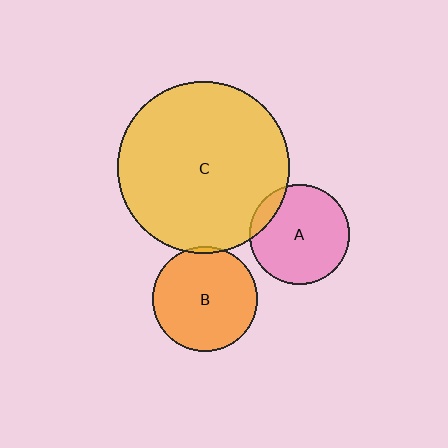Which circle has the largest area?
Circle C (yellow).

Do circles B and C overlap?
Yes.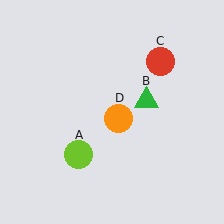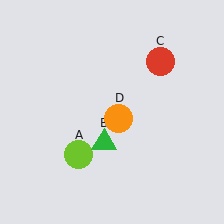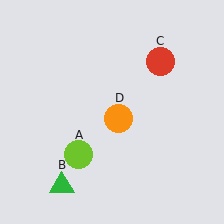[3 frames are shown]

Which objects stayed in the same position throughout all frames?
Lime circle (object A) and red circle (object C) and orange circle (object D) remained stationary.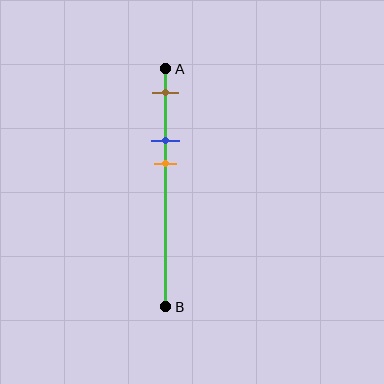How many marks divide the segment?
There are 3 marks dividing the segment.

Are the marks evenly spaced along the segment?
Yes, the marks are approximately evenly spaced.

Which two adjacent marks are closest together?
The blue and orange marks are the closest adjacent pair.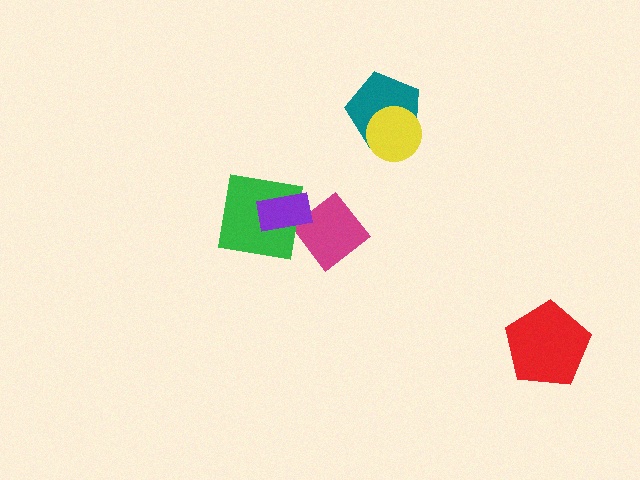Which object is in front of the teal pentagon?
The yellow circle is in front of the teal pentagon.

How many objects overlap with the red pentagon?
0 objects overlap with the red pentagon.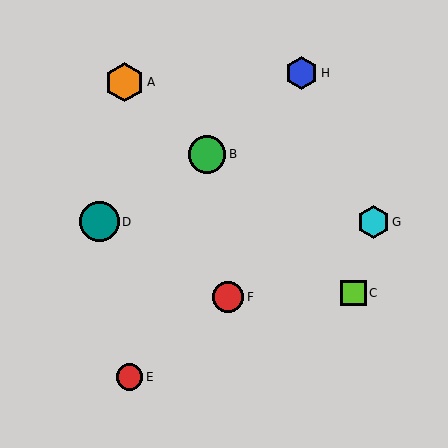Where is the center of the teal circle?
The center of the teal circle is at (99, 222).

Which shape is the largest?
The teal circle (labeled D) is the largest.